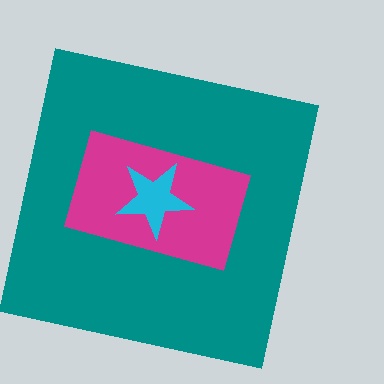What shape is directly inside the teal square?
The magenta rectangle.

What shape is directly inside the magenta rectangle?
The cyan star.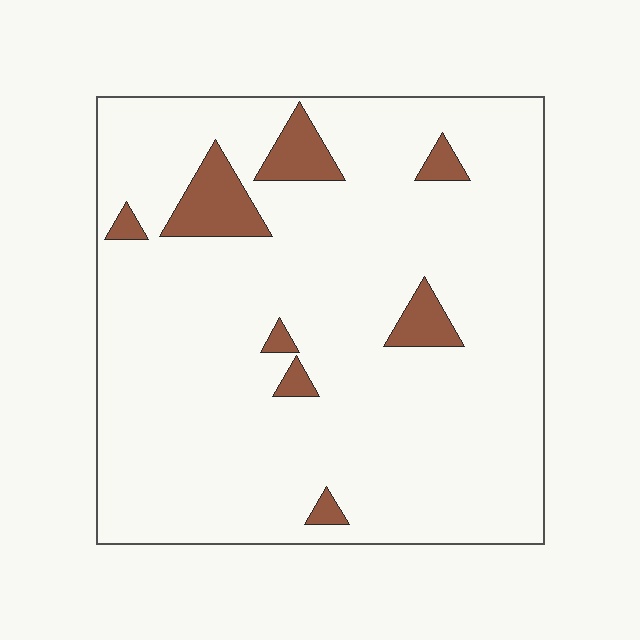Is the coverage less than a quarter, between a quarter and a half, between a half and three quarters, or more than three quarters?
Less than a quarter.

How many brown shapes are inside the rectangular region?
8.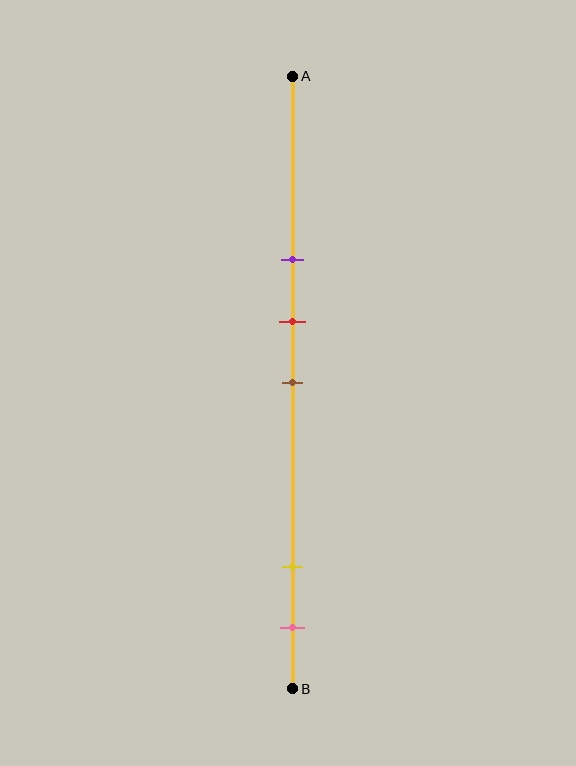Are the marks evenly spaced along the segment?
No, the marks are not evenly spaced.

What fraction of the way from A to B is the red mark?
The red mark is approximately 40% (0.4) of the way from A to B.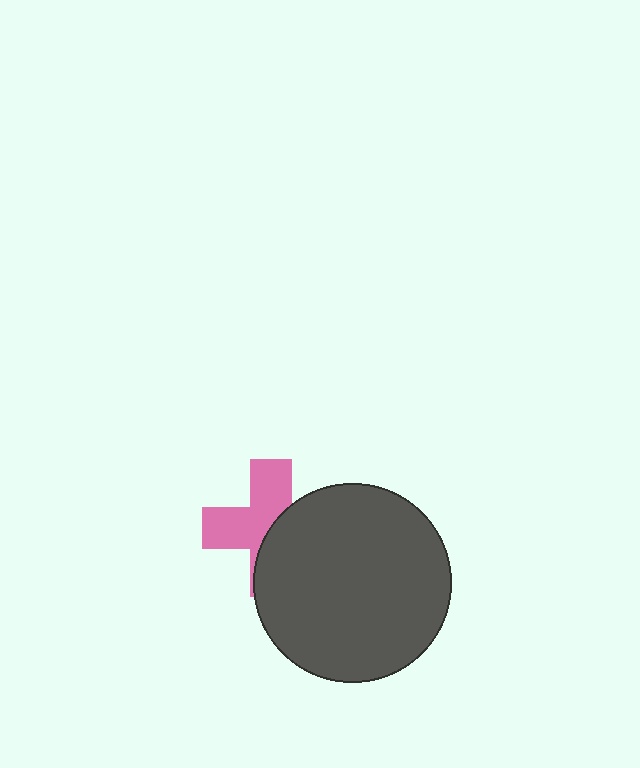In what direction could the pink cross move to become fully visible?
The pink cross could move left. That would shift it out from behind the dark gray circle entirely.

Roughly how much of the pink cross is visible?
About half of it is visible (roughly 52%).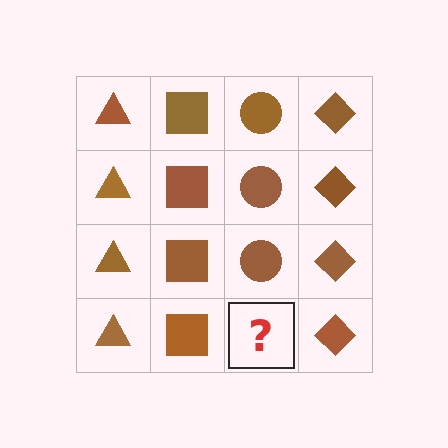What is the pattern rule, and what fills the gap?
The rule is that each column has a consistent shape. The gap should be filled with a brown circle.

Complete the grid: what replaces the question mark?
The question mark should be replaced with a brown circle.